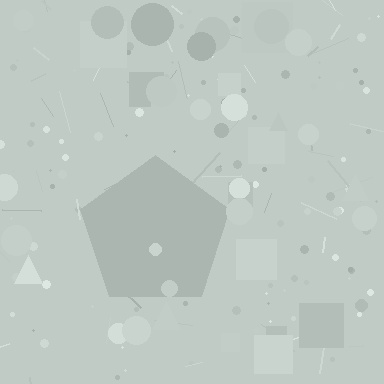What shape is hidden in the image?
A pentagon is hidden in the image.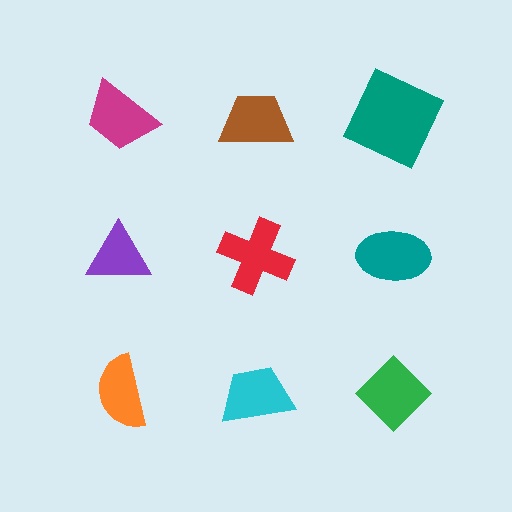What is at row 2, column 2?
A red cross.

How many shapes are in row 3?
3 shapes.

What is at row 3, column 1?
An orange semicircle.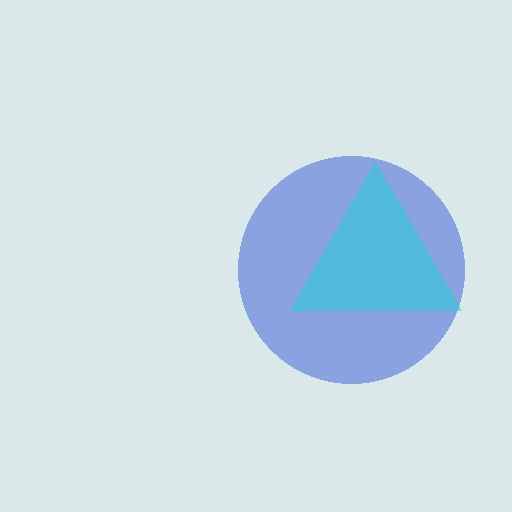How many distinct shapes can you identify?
There are 2 distinct shapes: a blue circle, a cyan triangle.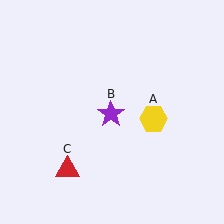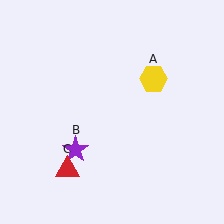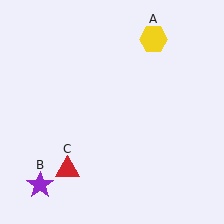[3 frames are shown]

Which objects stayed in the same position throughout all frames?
Red triangle (object C) remained stationary.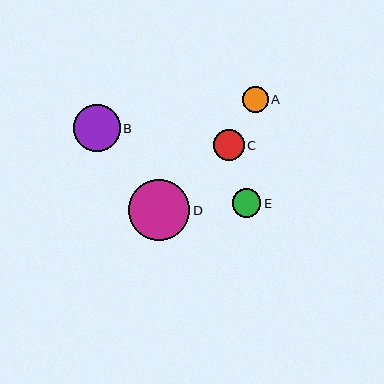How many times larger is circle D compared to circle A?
Circle D is approximately 2.4 times the size of circle A.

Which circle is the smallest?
Circle A is the smallest with a size of approximately 26 pixels.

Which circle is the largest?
Circle D is the largest with a size of approximately 61 pixels.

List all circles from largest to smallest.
From largest to smallest: D, B, C, E, A.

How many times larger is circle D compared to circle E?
Circle D is approximately 2.1 times the size of circle E.